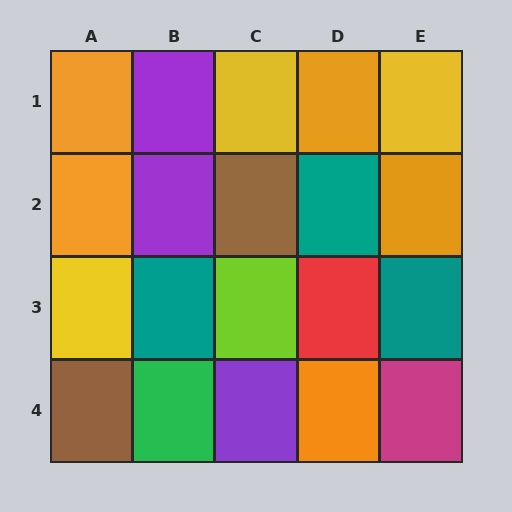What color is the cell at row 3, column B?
Teal.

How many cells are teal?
3 cells are teal.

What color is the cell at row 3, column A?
Yellow.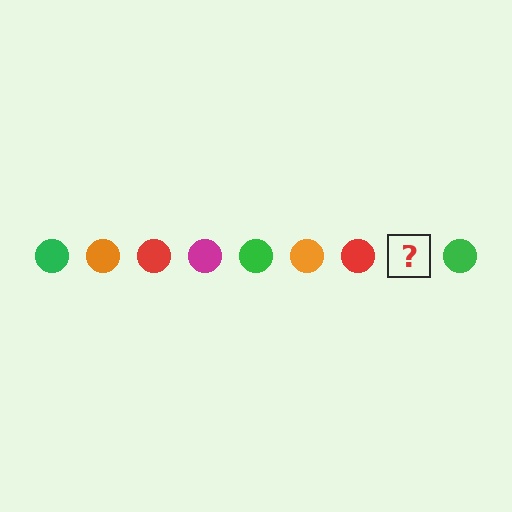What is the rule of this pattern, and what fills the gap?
The rule is that the pattern cycles through green, orange, red, magenta circles. The gap should be filled with a magenta circle.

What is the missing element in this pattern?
The missing element is a magenta circle.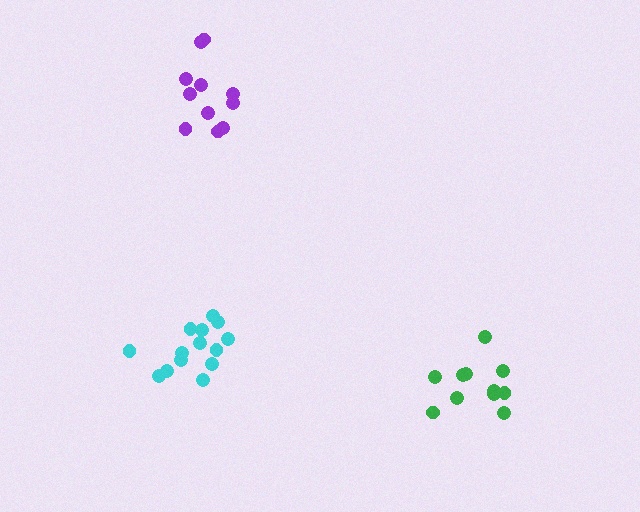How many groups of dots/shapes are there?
There are 3 groups.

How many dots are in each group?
Group 1: 14 dots, Group 2: 11 dots, Group 3: 11 dots (36 total).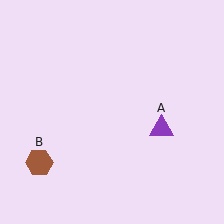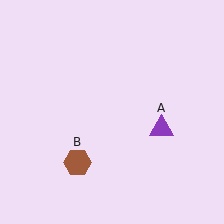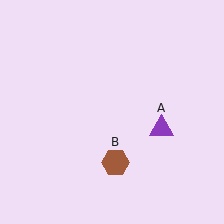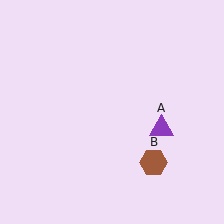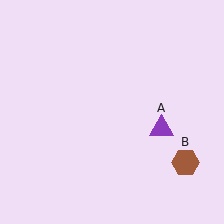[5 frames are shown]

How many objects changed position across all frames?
1 object changed position: brown hexagon (object B).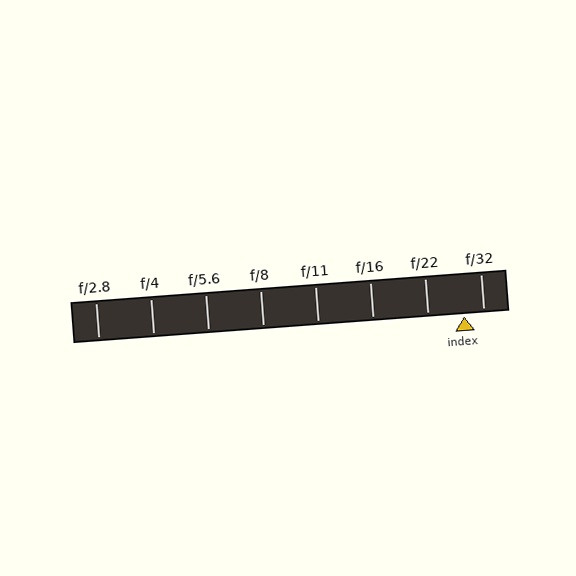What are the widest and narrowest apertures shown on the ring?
The widest aperture shown is f/2.8 and the narrowest is f/32.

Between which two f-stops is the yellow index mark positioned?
The index mark is between f/22 and f/32.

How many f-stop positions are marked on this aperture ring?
There are 8 f-stop positions marked.